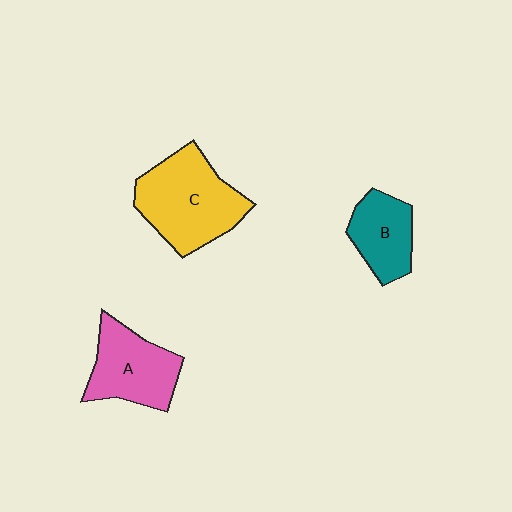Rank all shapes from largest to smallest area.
From largest to smallest: C (yellow), A (pink), B (teal).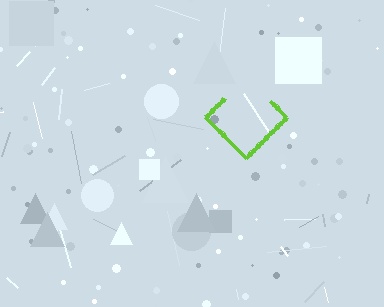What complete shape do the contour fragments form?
The contour fragments form a diamond.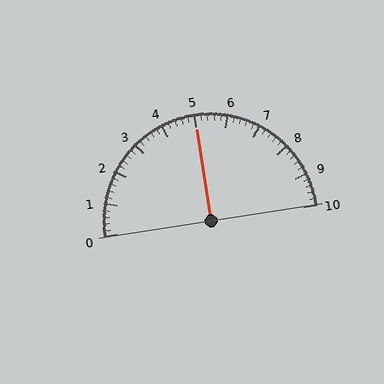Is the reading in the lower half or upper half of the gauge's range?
The reading is in the upper half of the range (0 to 10).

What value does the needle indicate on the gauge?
The needle indicates approximately 5.0.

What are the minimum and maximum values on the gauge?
The gauge ranges from 0 to 10.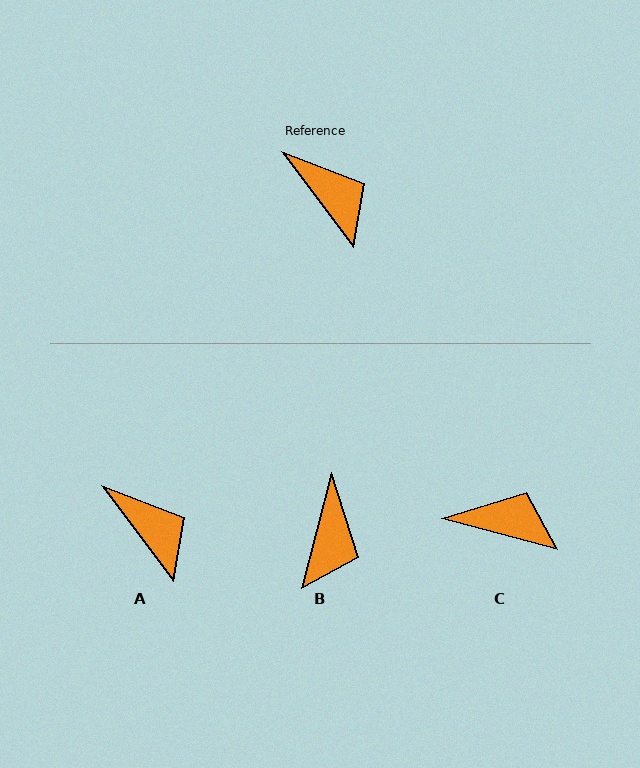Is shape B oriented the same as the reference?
No, it is off by about 51 degrees.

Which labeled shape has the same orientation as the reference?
A.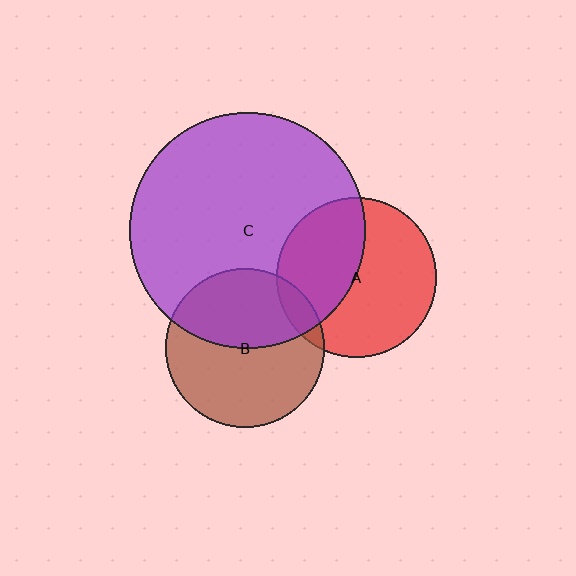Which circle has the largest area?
Circle C (purple).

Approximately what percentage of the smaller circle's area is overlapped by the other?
Approximately 10%.